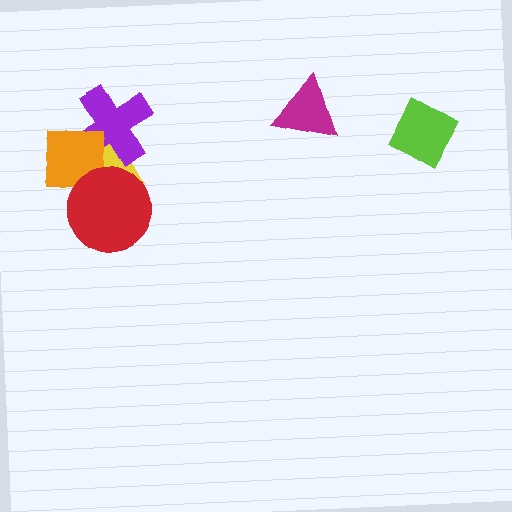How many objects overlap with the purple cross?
2 objects overlap with the purple cross.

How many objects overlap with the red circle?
2 objects overlap with the red circle.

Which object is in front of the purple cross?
The orange square is in front of the purple cross.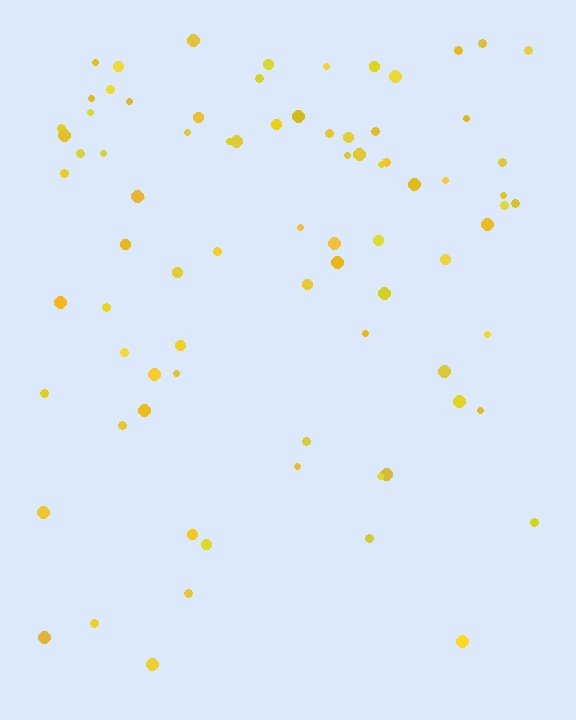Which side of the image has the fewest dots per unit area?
The bottom.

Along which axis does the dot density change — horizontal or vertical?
Vertical.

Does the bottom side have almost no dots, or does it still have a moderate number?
Still a moderate number, just noticeably fewer than the top.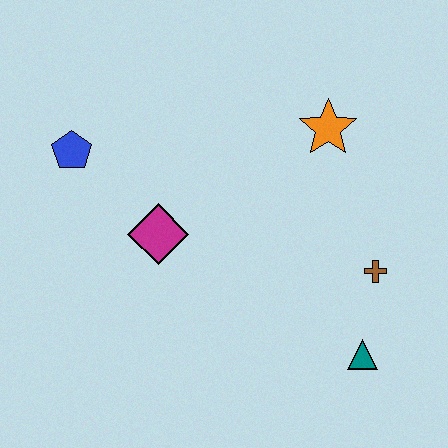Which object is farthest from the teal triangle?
The blue pentagon is farthest from the teal triangle.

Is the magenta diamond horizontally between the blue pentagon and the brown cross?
Yes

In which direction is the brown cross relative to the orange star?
The brown cross is below the orange star.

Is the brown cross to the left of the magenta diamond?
No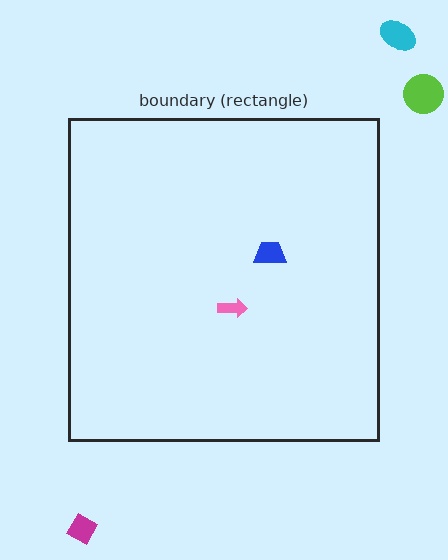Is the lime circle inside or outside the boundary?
Outside.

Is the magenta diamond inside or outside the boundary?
Outside.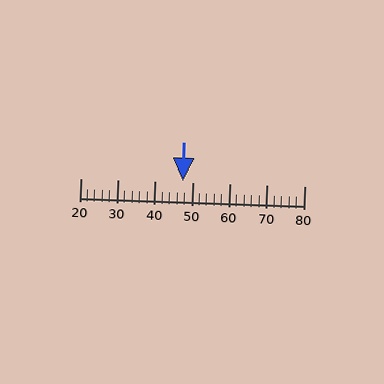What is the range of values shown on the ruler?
The ruler shows values from 20 to 80.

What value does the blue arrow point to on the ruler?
The blue arrow points to approximately 47.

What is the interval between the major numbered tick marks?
The major tick marks are spaced 10 units apart.